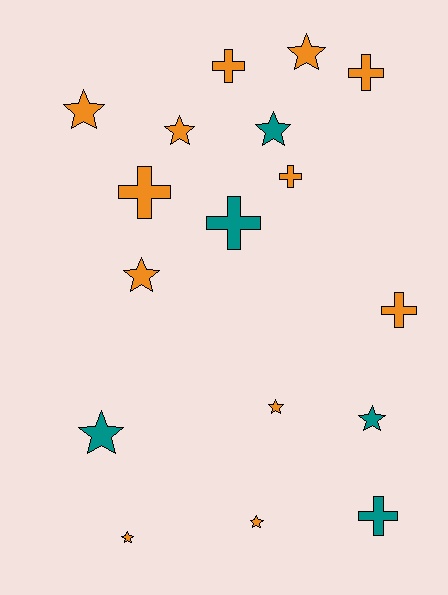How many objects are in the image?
There are 17 objects.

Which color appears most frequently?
Orange, with 12 objects.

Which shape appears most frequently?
Star, with 10 objects.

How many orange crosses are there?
There are 5 orange crosses.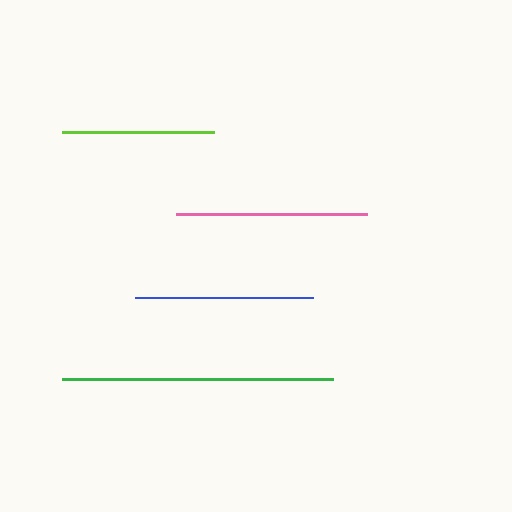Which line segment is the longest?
The green line is the longest at approximately 271 pixels.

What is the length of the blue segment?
The blue segment is approximately 178 pixels long.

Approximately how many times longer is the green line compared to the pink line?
The green line is approximately 1.4 times the length of the pink line.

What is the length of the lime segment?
The lime segment is approximately 152 pixels long.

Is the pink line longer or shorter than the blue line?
The pink line is longer than the blue line.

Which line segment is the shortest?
The lime line is the shortest at approximately 152 pixels.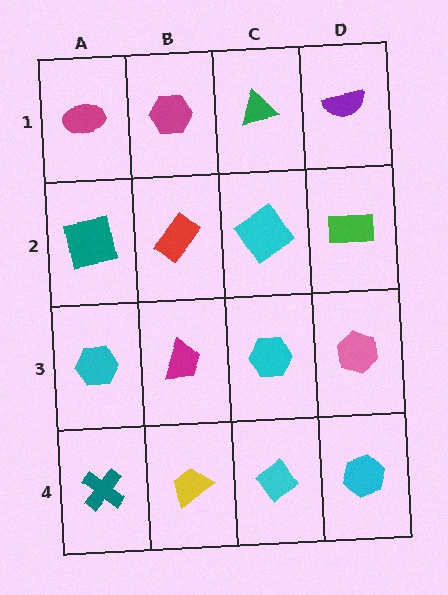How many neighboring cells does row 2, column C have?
4.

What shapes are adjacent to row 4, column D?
A pink hexagon (row 3, column D), a cyan diamond (row 4, column C).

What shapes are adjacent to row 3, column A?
A teal square (row 2, column A), a teal cross (row 4, column A), a magenta trapezoid (row 3, column B).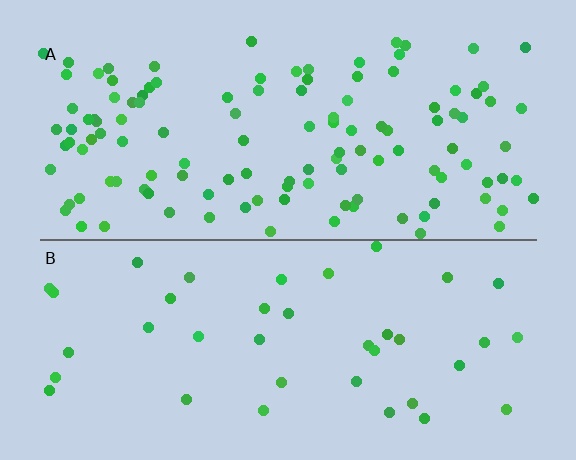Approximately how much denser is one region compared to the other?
Approximately 3.1× — region A over region B.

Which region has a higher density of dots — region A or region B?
A (the top).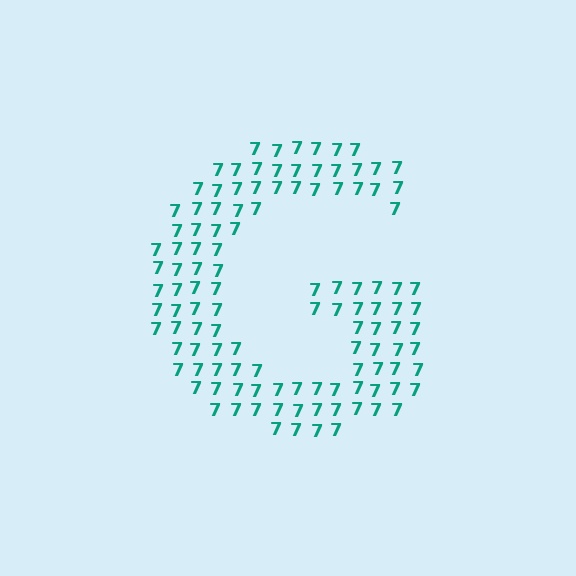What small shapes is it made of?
It is made of small digit 7's.